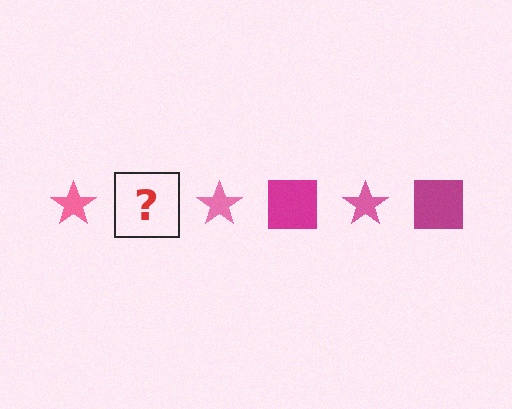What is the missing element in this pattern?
The missing element is a magenta square.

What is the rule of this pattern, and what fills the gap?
The rule is that the pattern alternates between pink star and magenta square. The gap should be filled with a magenta square.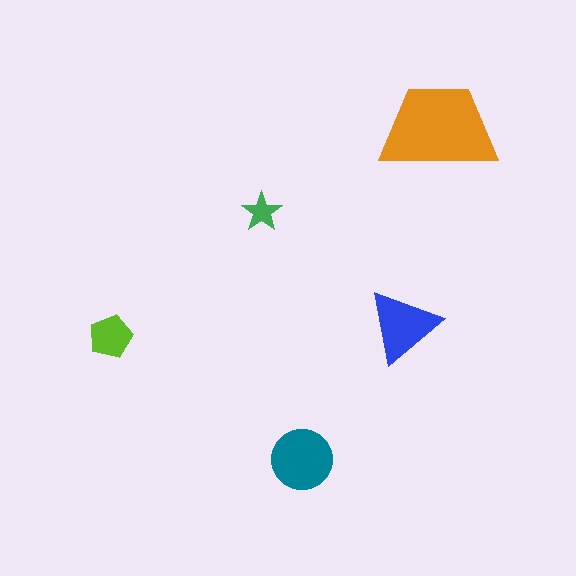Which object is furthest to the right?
The orange trapezoid is rightmost.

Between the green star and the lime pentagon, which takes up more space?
The lime pentagon.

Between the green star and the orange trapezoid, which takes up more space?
The orange trapezoid.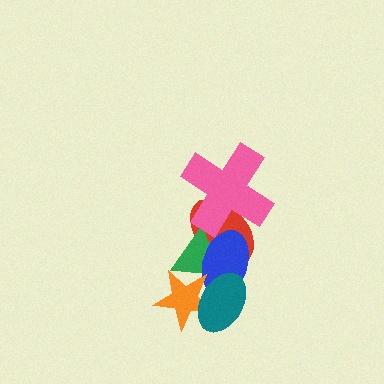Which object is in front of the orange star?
The teal ellipse is in front of the orange star.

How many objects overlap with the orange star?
3 objects overlap with the orange star.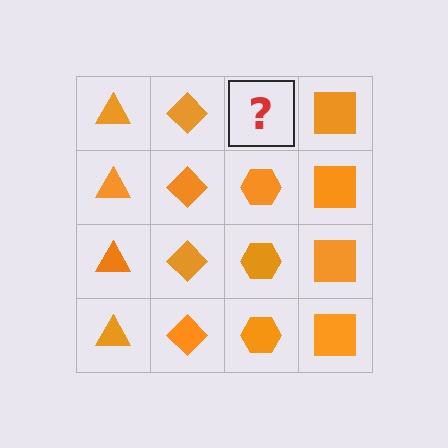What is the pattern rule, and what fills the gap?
The rule is that each column has a consistent shape. The gap should be filled with an orange hexagon.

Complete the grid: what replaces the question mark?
The question mark should be replaced with an orange hexagon.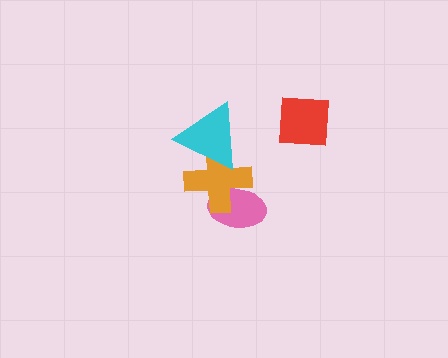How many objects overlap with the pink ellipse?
1 object overlaps with the pink ellipse.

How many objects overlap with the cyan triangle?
1 object overlaps with the cyan triangle.